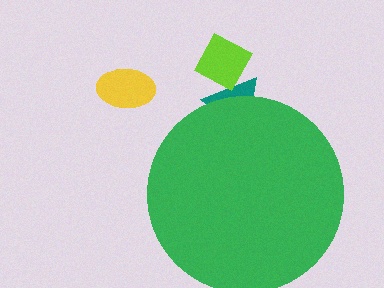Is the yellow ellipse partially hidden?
No, the yellow ellipse is fully visible.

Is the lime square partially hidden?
No, the lime square is fully visible.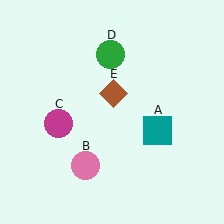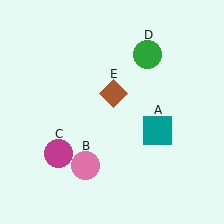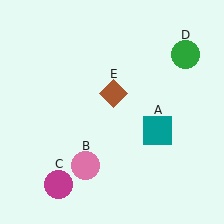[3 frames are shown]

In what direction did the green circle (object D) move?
The green circle (object D) moved right.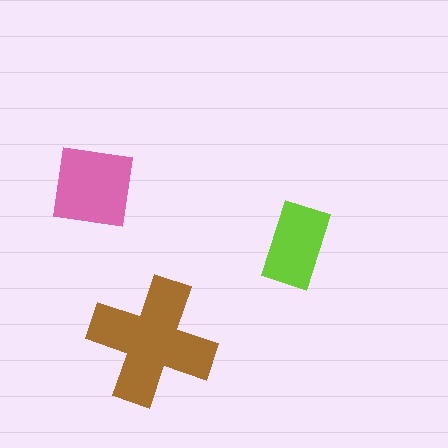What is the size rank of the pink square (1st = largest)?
2nd.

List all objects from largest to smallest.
The brown cross, the pink square, the lime rectangle.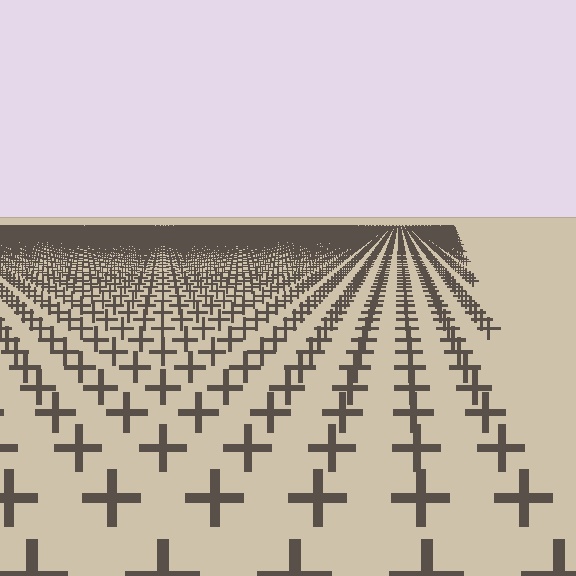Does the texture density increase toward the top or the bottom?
Density increases toward the top.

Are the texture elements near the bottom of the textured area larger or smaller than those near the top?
Larger. Near the bottom, elements are closer to the viewer and appear at a bigger on-screen size.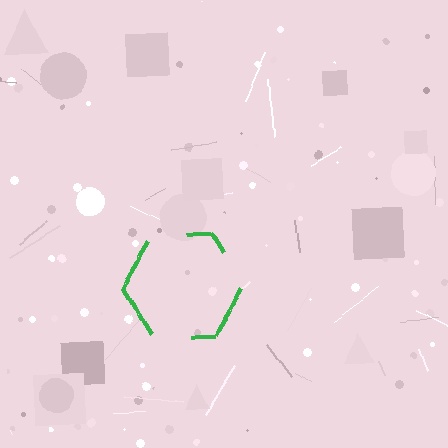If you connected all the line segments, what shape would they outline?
They would outline a hexagon.